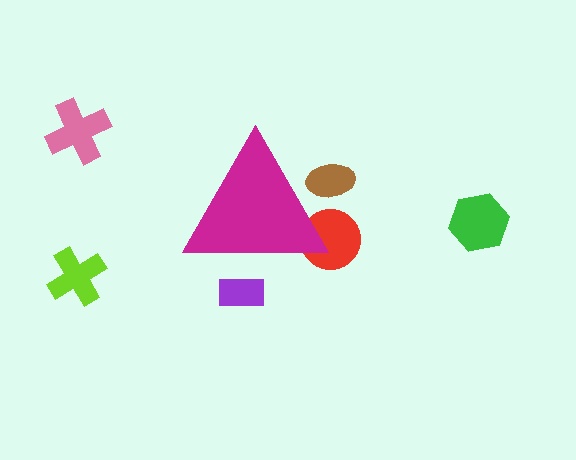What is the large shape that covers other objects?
A magenta triangle.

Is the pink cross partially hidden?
No, the pink cross is fully visible.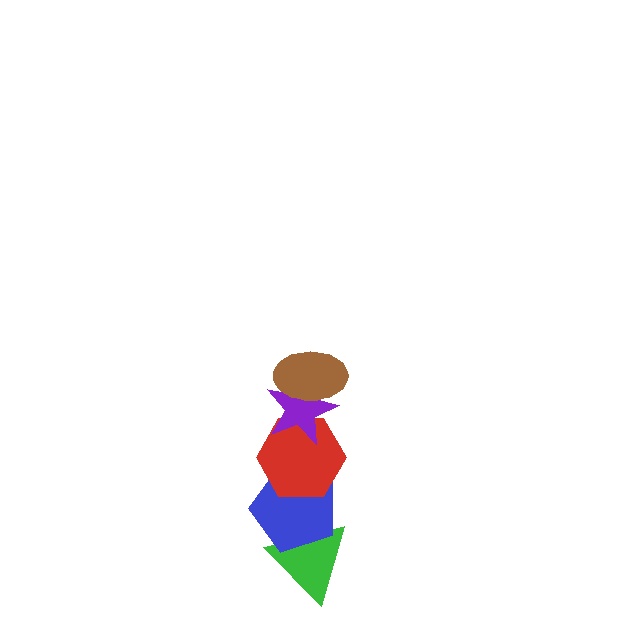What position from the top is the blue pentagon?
The blue pentagon is 4th from the top.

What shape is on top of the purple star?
The brown ellipse is on top of the purple star.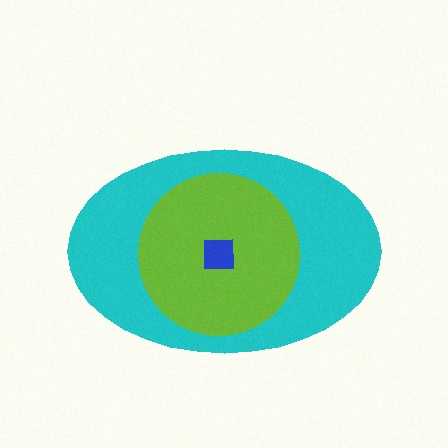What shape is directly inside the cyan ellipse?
The lime circle.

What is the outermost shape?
The cyan ellipse.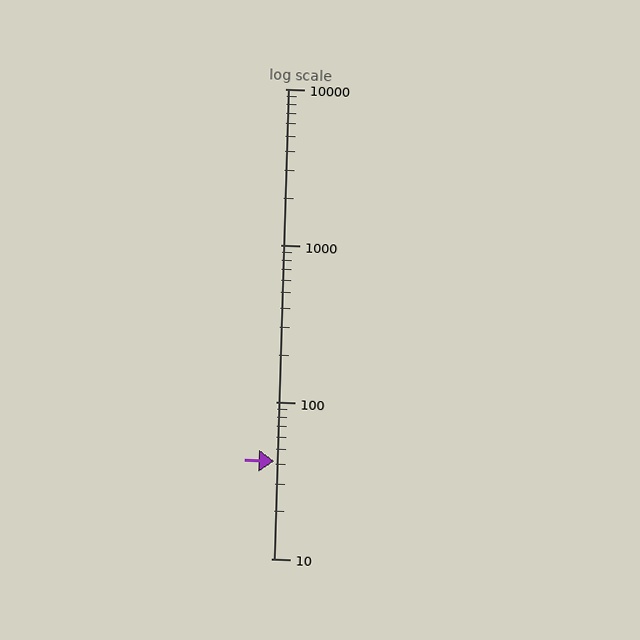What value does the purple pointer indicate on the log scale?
The pointer indicates approximately 42.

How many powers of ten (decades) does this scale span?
The scale spans 3 decades, from 10 to 10000.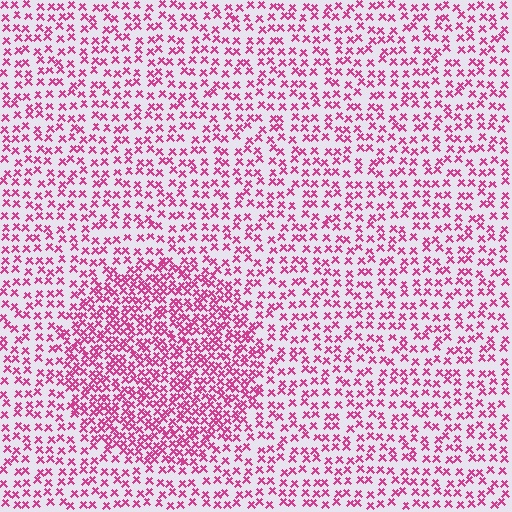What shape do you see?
I see a circle.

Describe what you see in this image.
The image contains small magenta elements arranged at two different densities. A circle-shaped region is visible where the elements are more densely packed than the surrounding area.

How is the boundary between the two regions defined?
The boundary is defined by a change in element density (approximately 1.9x ratio). All elements are the same color, size, and shape.